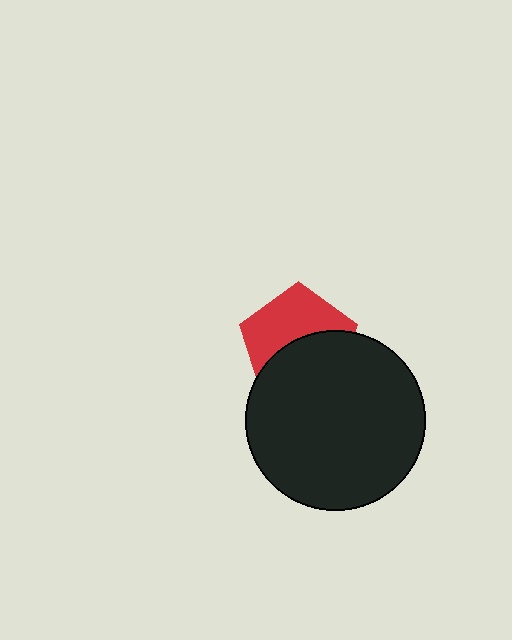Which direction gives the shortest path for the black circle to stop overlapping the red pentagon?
Moving down gives the shortest separation.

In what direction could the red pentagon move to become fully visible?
The red pentagon could move up. That would shift it out from behind the black circle entirely.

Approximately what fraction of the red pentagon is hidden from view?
Roughly 49% of the red pentagon is hidden behind the black circle.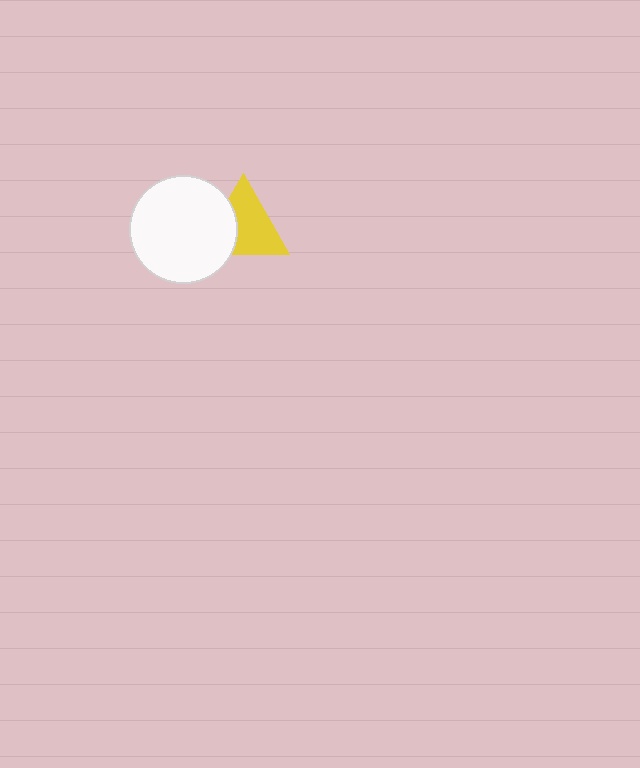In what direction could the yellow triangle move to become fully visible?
The yellow triangle could move right. That would shift it out from behind the white circle entirely.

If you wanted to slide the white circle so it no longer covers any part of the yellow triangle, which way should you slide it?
Slide it left — that is the most direct way to separate the two shapes.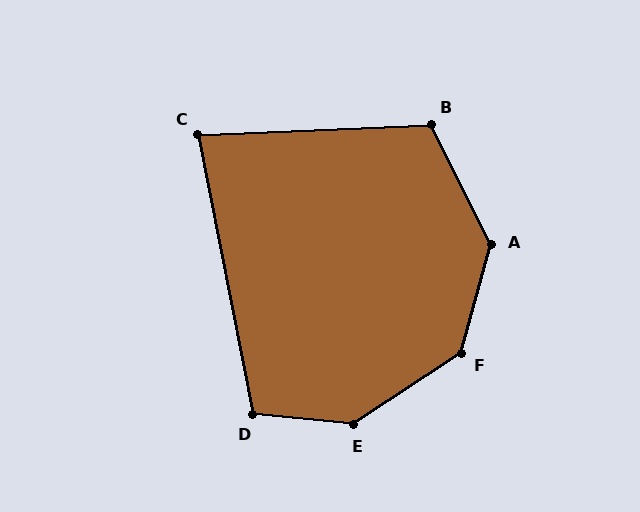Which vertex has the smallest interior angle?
C, at approximately 81 degrees.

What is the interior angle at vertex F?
Approximately 139 degrees (obtuse).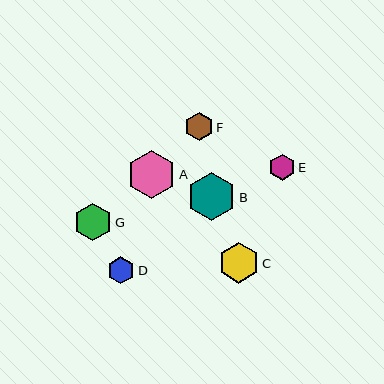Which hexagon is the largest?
Hexagon A is the largest with a size of approximately 48 pixels.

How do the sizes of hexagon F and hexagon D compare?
Hexagon F and hexagon D are approximately the same size.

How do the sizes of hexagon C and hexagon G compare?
Hexagon C and hexagon G are approximately the same size.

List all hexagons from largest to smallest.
From largest to smallest: A, B, C, G, F, D, E.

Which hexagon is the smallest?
Hexagon E is the smallest with a size of approximately 27 pixels.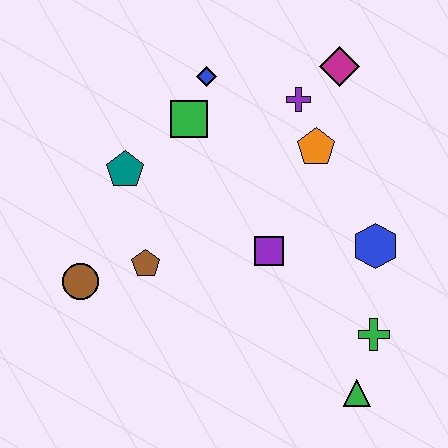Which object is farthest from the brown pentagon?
The magenta diamond is farthest from the brown pentagon.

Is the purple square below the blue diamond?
Yes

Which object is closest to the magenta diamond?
The purple cross is closest to the magenta diamond.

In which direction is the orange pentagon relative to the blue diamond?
The orange pentagon is to the right of the blue diamond.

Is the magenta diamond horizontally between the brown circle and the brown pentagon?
No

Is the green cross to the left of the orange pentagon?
No